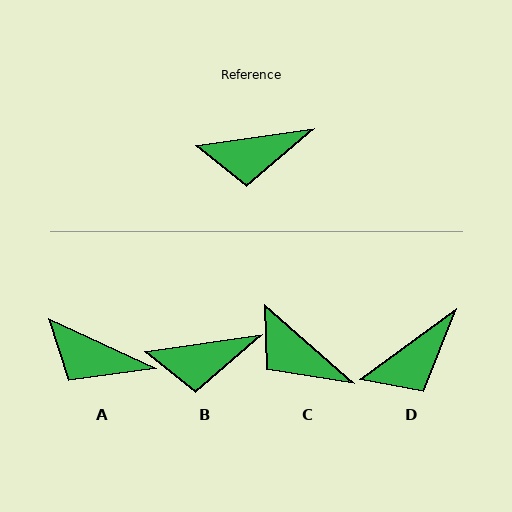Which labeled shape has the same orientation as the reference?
B.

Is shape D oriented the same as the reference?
No, it is off by about 28 degrees.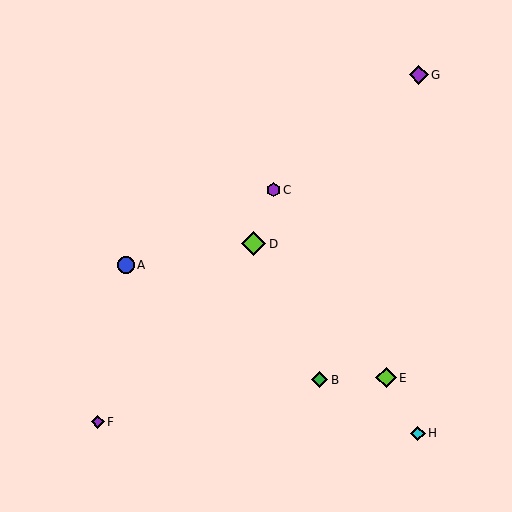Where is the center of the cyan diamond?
The center of the cyan diamond is at (418, 433).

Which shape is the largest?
The lime diamond (labeled D) is the largest.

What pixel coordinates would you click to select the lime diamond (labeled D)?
Click at (254, 244) to select the lime diamond D.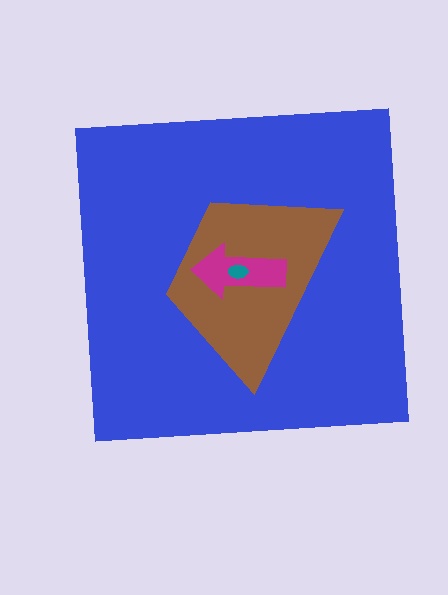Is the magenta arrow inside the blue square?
Yes.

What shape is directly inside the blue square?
The brown trapezoid.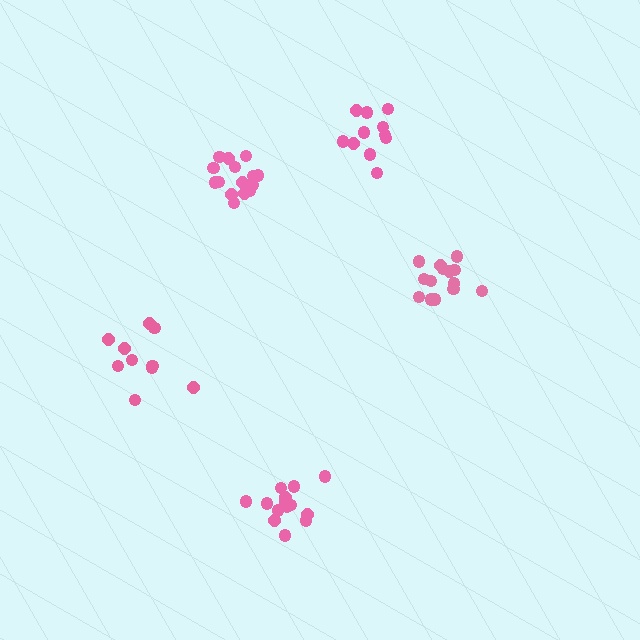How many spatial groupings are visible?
There are 5 spatial groupings.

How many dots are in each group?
Group 1: 11 dots, Group 2: 14 dots, Group 3: 14 dots, Group 4: 15 dots, Group 5: 10 dots (64 total).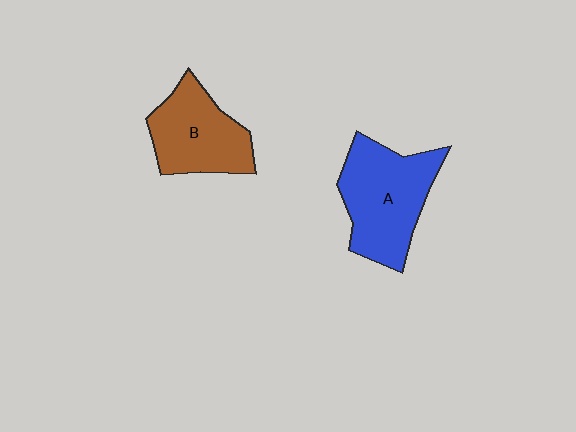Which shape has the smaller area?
Shape B (brown).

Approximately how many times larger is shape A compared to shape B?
Approximately 1.2 times.